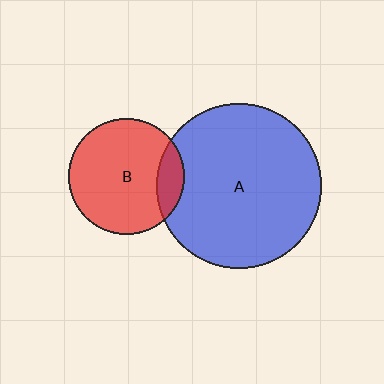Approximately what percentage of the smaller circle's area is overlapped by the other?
Approximately 15%.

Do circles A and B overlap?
Yes.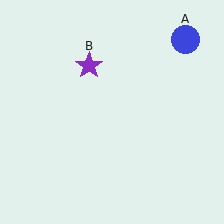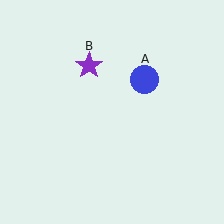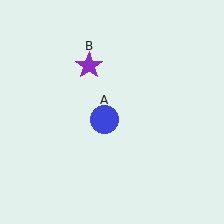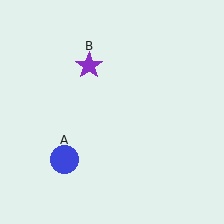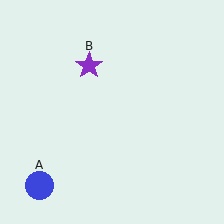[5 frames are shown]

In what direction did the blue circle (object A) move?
The blue circle (object A) moved down and to the left.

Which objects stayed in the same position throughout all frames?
Purple star (object B) remained stationary.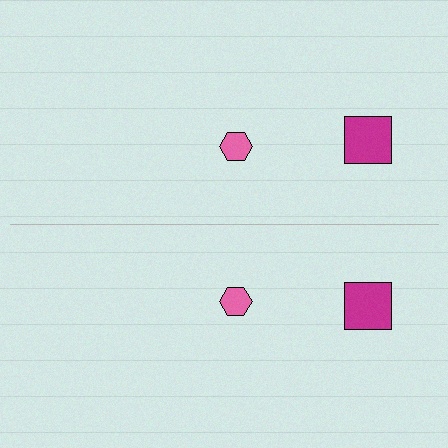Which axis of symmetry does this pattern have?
The pattern has a horizontal axis of symmetry running through the center of the image.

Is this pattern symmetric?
Yes, this pattern has bilateral (reflection) symmetry.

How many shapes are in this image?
There are 4 shapes in this image.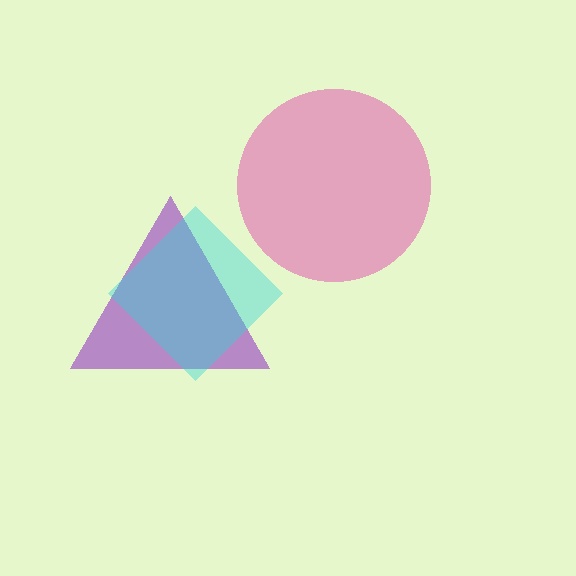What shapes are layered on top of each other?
The layered shapes are: a pink circle, a purple triangle, a cyan diamond.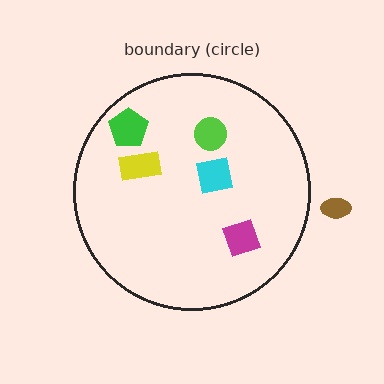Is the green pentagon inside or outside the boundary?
Inside.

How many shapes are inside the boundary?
5 inside, 1 outside.